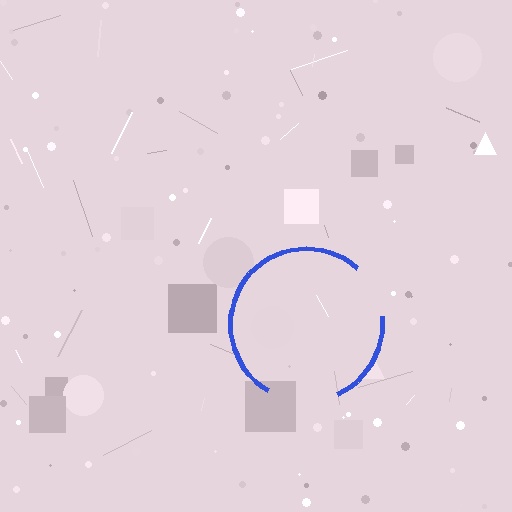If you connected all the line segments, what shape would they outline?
They would outline a circle.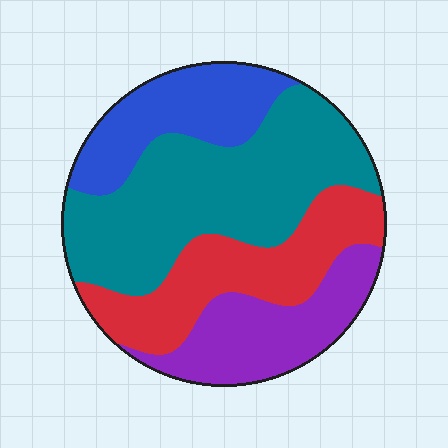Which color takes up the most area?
Teal, at roughly 40%.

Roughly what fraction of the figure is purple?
Purple takes up less than a quarter of the figure.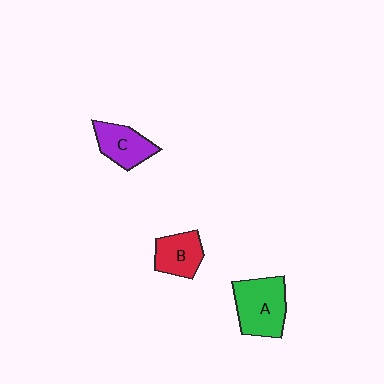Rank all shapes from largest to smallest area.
From largest to smallest: A (green), C (purple), B (red).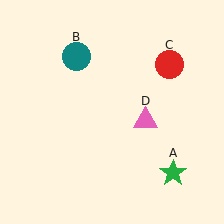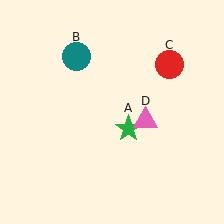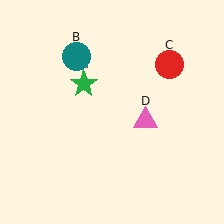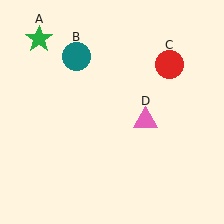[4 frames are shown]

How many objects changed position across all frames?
1 object changed position: green star (object A).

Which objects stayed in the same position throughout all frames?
Teal circle (object B) and red circle (object C) and pink triangle (object D) remained stationary.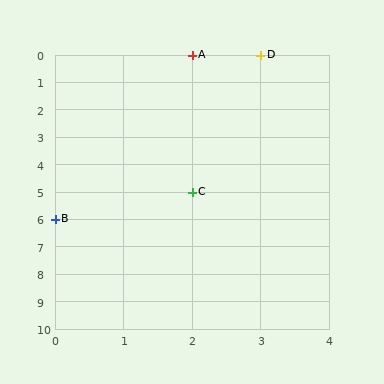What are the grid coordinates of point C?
Point C is at grid coordinates (2, 5).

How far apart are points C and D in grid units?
Points C and D are 1 column and 5 rows apart (about 5.1 grid units diagonally).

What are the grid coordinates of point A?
Point A is at grid coordinates (2, 0).